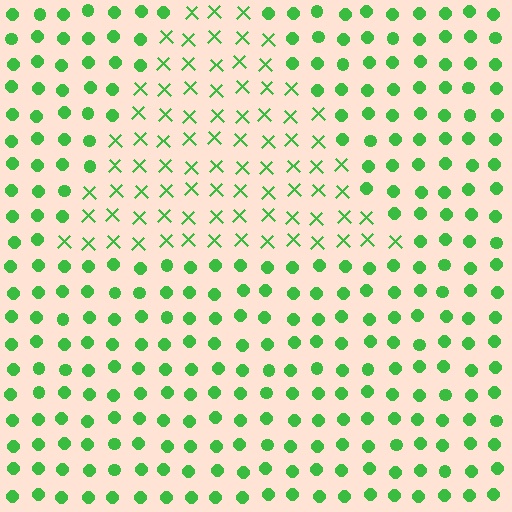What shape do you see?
I see a triangle.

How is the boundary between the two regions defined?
The boundary is defined by a change in element shape: X marks inside vs. circles outside. All elements share the same color and spacing.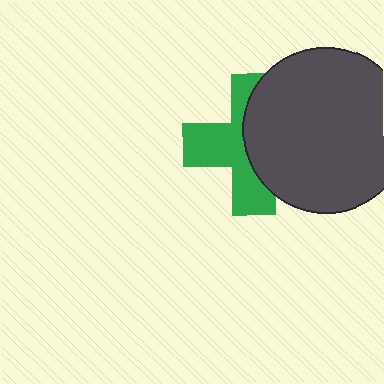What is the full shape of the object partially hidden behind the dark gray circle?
The partially hidden object is a green cross.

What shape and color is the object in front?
The object in front is a dark gray circle.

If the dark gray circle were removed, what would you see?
You would see the complete green cross.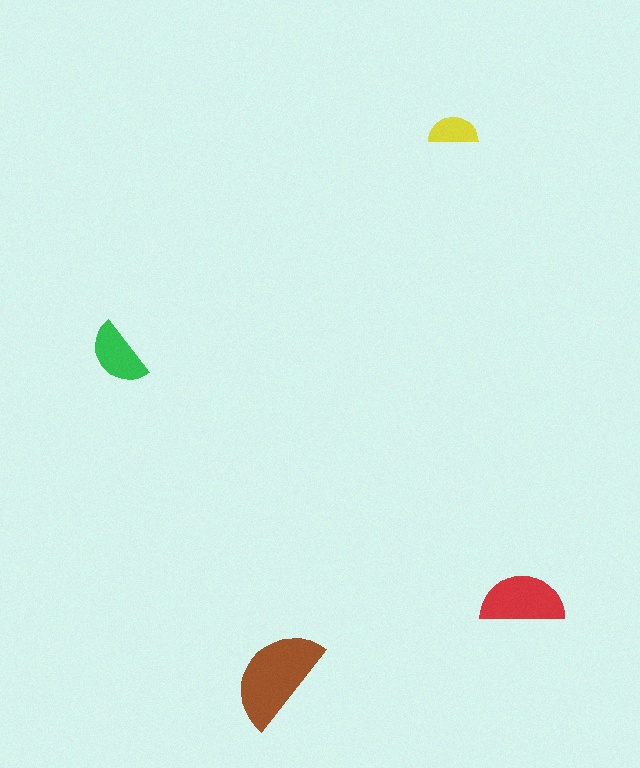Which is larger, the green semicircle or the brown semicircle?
The brown one.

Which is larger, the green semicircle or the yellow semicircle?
The green one.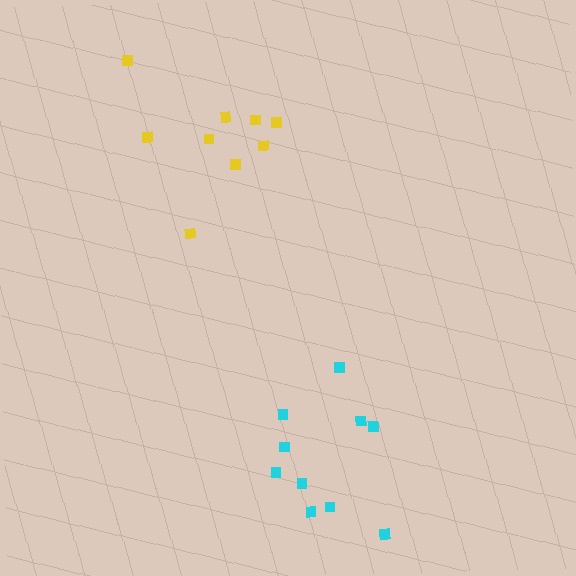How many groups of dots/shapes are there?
There are 2 groups.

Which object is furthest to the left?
The yellow cluster is leftmost.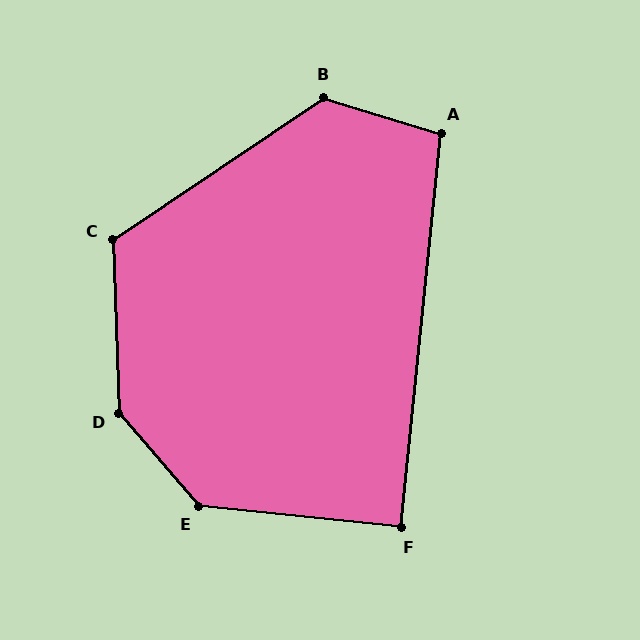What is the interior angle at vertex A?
Approximately 101 degrees (obtuse).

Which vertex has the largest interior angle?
D, at approximately 141 degrees.